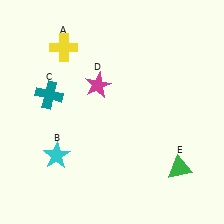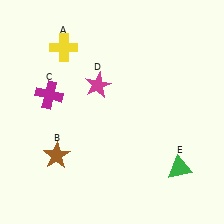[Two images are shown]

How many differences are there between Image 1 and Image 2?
There are 2 differences between the two images.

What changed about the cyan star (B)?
In Image 1, B is cyan. In Image 2, it changed to brown.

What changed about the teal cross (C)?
In Image 1, C is teal. In Image 2, it changed to magenta.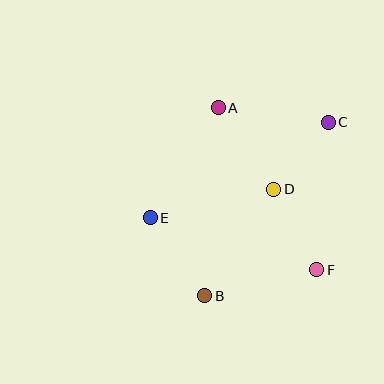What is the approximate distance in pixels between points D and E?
The distance between D and E is approximately 127 pixels.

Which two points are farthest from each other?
Points B and C are farthest from each other.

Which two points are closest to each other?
Points C and D are closest to each other.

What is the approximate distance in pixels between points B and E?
The distance between B and E is approximately 95 pixels.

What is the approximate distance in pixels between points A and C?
The distance between A and C is approximately 111 pixels.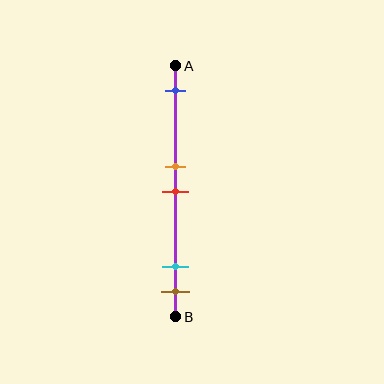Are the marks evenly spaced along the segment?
No, the marks are not evenly spaced.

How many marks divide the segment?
There are 5 marks dividing the segment.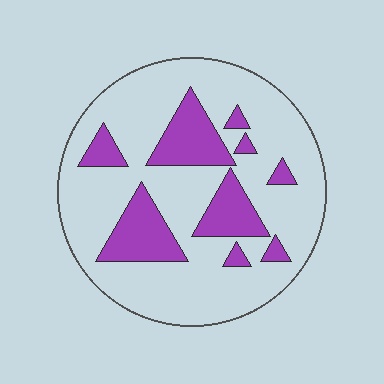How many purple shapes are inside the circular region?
9.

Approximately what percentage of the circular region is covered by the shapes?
Approximately 25%.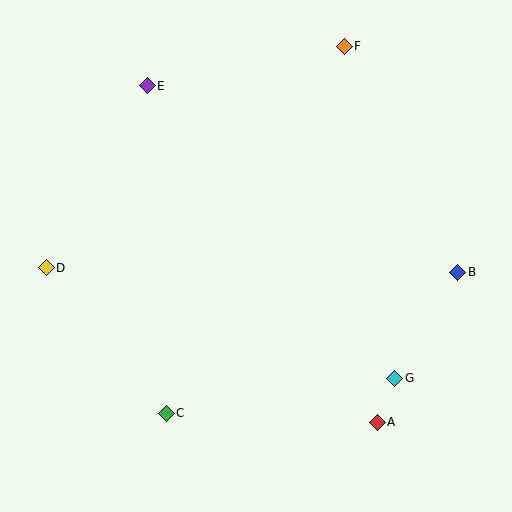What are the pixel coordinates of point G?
Point G is at (395, 378).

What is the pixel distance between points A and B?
The distance between A and B is 170 pixels.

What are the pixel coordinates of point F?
Point F is at (344, 46).